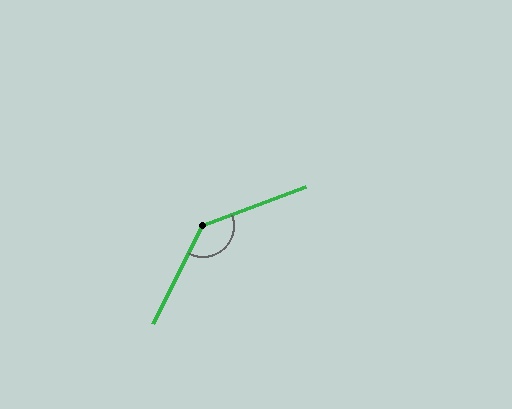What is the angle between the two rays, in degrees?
Approximately 138 degrees.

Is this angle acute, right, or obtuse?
It is obtuse.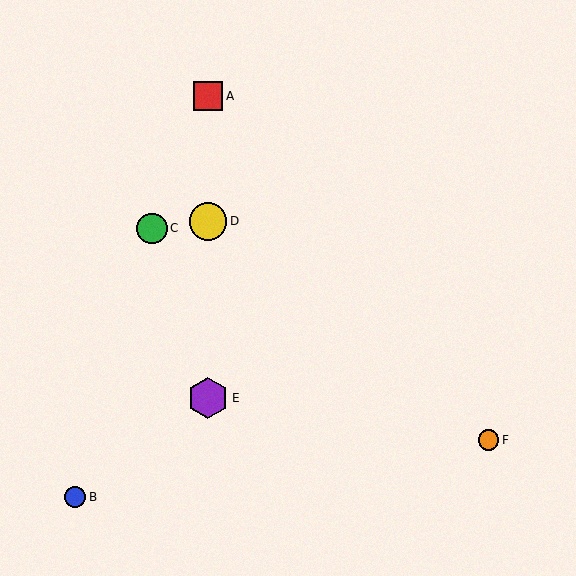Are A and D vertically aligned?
Yes, both are at x≈208.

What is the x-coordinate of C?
Object C is at x≈152.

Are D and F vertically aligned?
No, D is at x≈208 and F is at x≈488.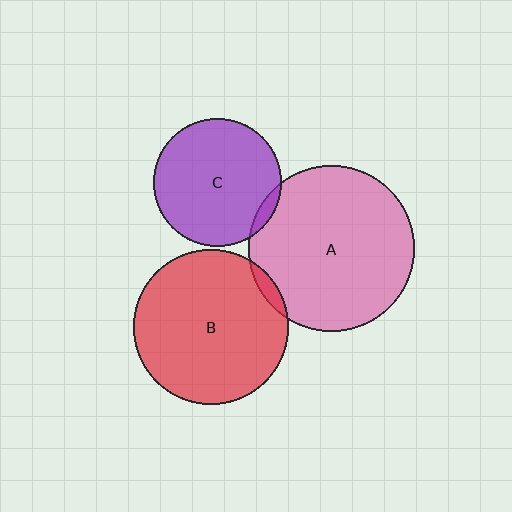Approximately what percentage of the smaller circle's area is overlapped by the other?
Approximately 5%.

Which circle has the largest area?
Circle A (pink).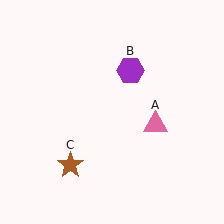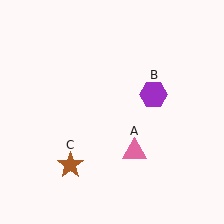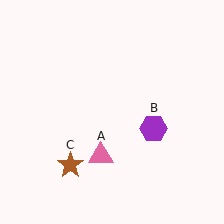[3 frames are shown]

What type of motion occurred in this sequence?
The pink triangle (object A), purple hexagon (object B) rotated clockwise around the center of the scene.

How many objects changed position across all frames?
2 objects changed position: pink triangle (object A), purple hexagon (object B).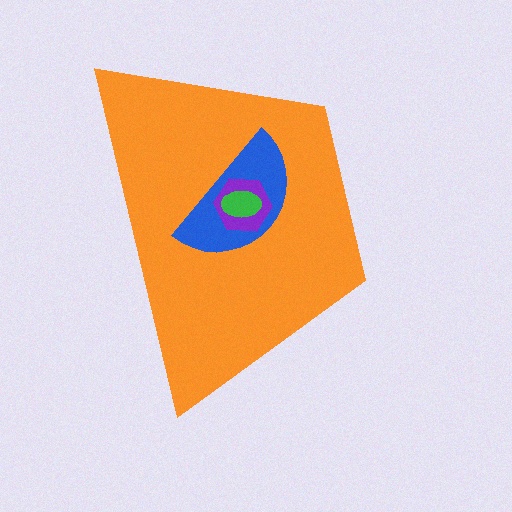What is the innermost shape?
The green ellipse.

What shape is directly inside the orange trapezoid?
The blue semicircle.